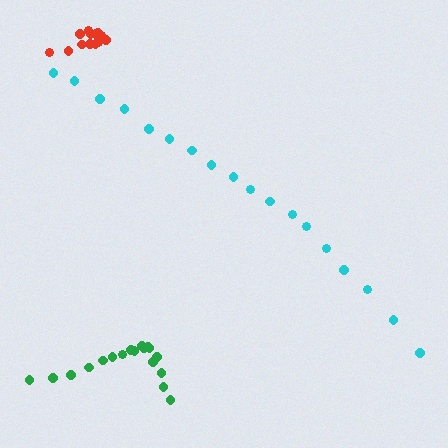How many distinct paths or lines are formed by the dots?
There are 3 distinct paths.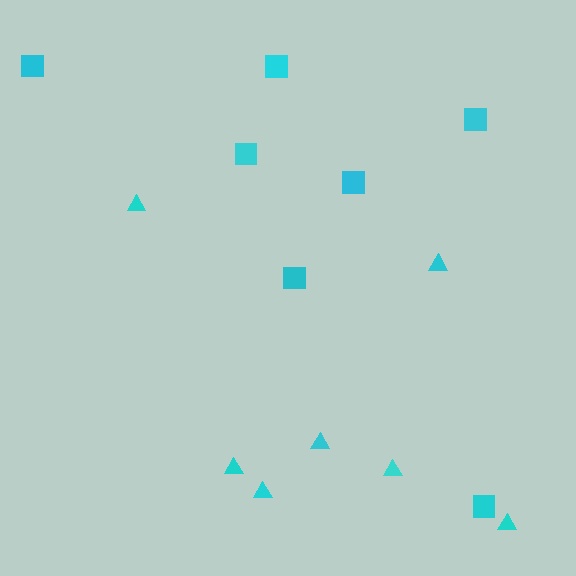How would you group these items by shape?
There are 2 groups: one group of squares (7) and one group of triangles (7).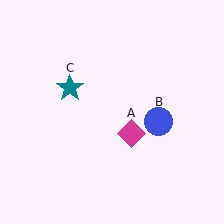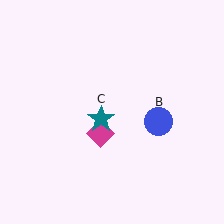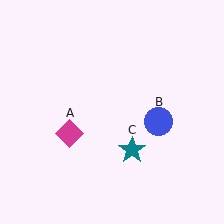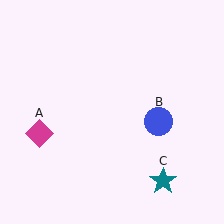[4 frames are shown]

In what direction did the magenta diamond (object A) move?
The magenta diamond (object A) moved left.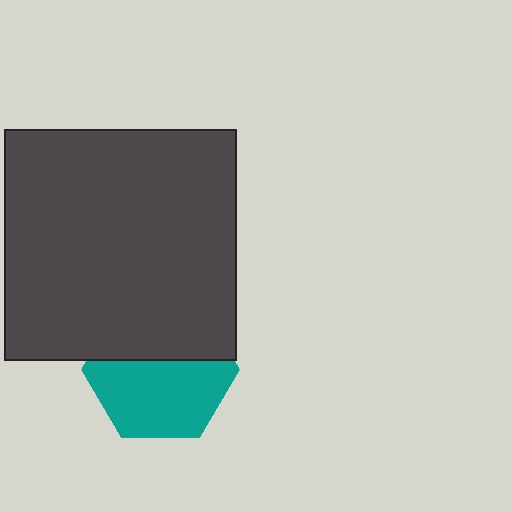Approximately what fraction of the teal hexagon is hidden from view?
Roughly 42% of the teal hexagon is hidden behind the dark gray square.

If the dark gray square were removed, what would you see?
You would see the complete teal hexagon.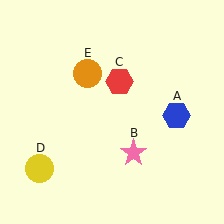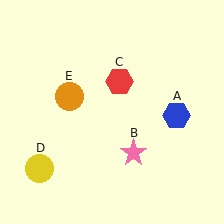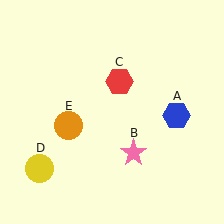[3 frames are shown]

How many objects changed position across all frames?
1 object changed position: orange circle (object E).